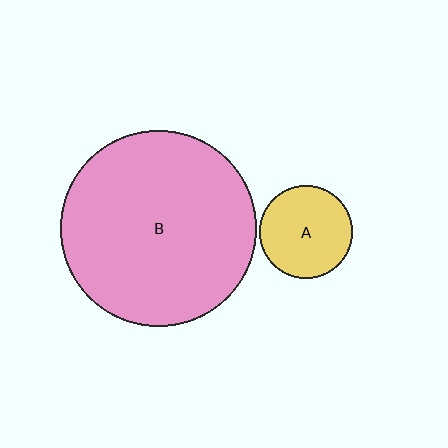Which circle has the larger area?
Circle B (pink).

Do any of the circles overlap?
No, none of the circles overlap.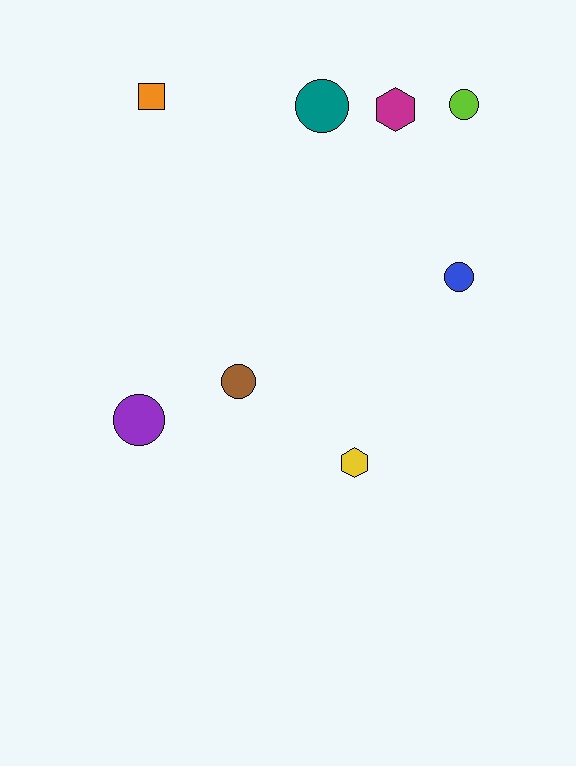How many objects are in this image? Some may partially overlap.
There are 8 objects.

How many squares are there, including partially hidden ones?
There is 1 square.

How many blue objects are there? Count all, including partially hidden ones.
There is 1 blue object.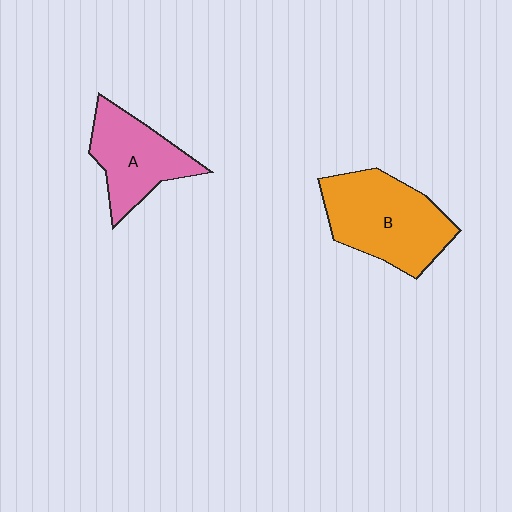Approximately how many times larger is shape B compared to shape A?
Approximately 1.3 times.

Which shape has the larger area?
Shape B (orange).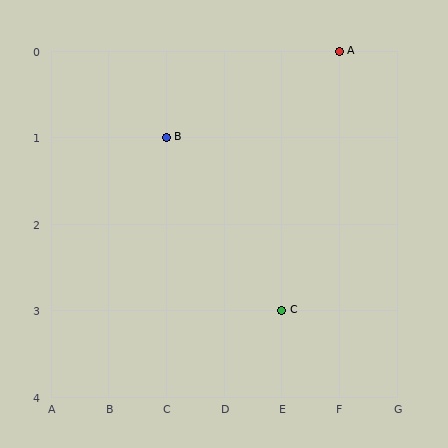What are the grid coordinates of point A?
Point A is at grid coordinates (F, 0).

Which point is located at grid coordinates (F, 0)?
Point A is at (F, 0).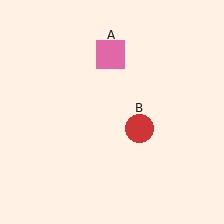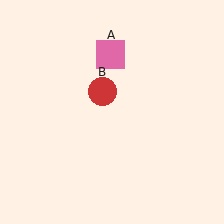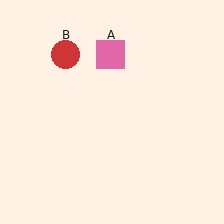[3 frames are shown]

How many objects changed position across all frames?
1 object changed position: red circle (object B).